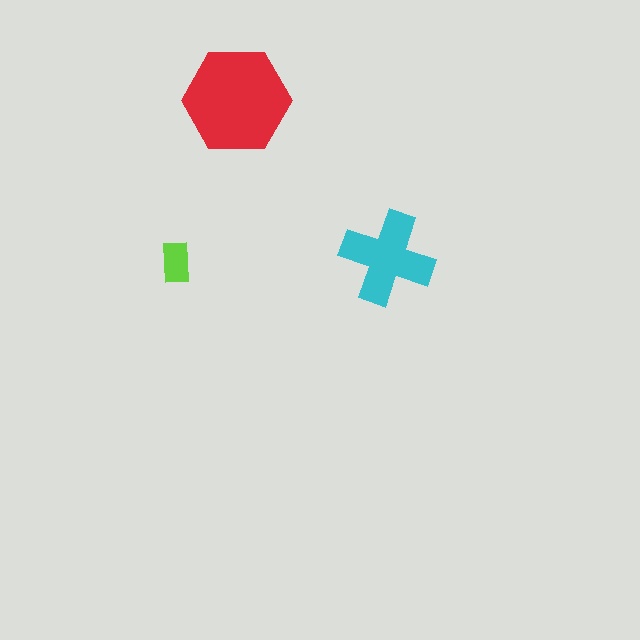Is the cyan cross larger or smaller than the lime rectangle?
Larger.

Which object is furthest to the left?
The lime rectangle is leftmost.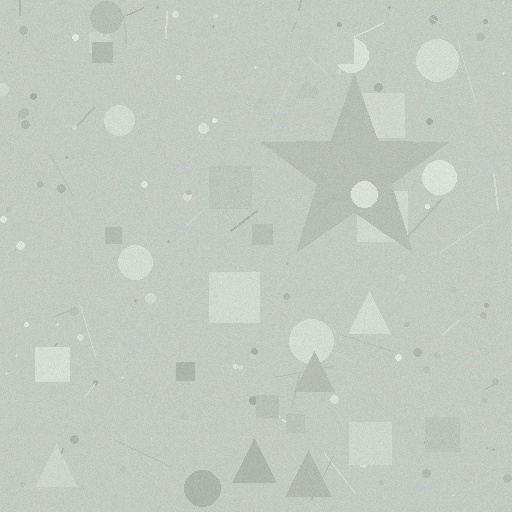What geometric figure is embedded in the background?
A star is embedded in the background.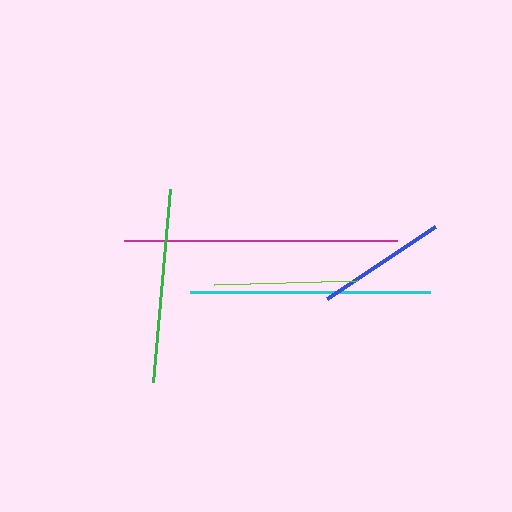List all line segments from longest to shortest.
From longest to shortest: magenta, cyan, green, lime, blue.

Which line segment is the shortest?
The blue line is the shortest at approximately 130 pixels.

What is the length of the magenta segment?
The magenta segment is approximately 272 pixels long.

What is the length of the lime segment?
The lime segment is approximately 142 pixels long.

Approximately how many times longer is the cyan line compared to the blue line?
The cyan line is approximately 1.8 times the length of the blue line.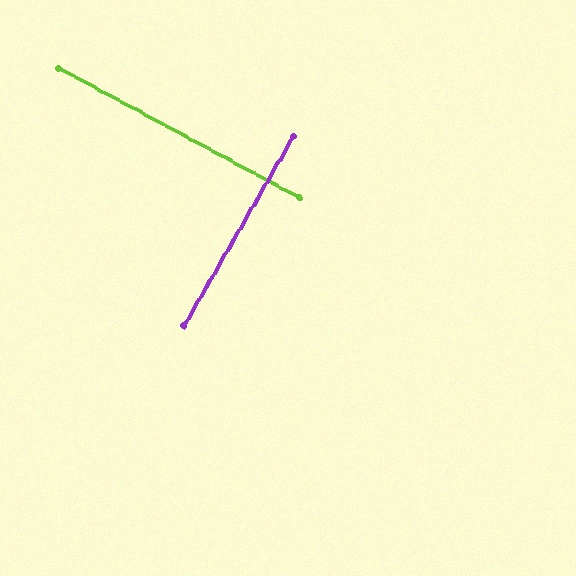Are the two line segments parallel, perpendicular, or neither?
Perpendicular — they meet at approximately 88°.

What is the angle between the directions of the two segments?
Approximately 88 degrees.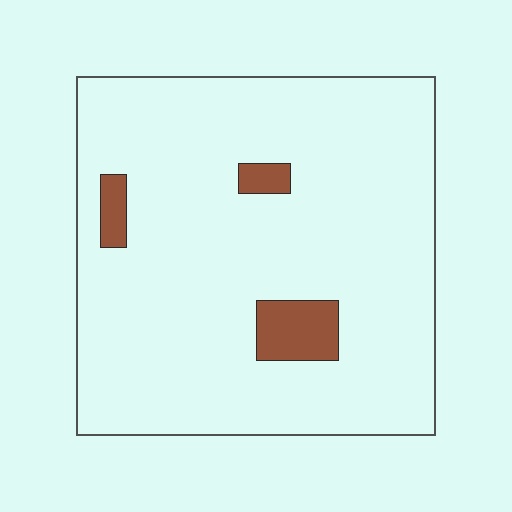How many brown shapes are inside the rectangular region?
3.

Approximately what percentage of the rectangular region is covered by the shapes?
Approximately 5%.